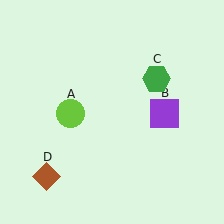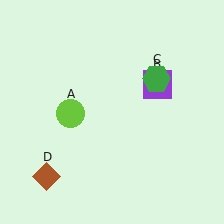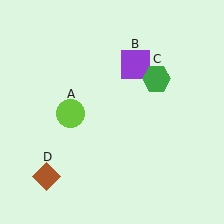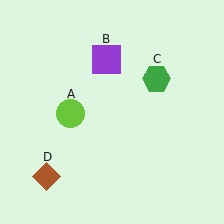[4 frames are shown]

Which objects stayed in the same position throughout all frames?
Lime circle (object A) and green hexagon (object C) and brown diamond (object D) remained stationary.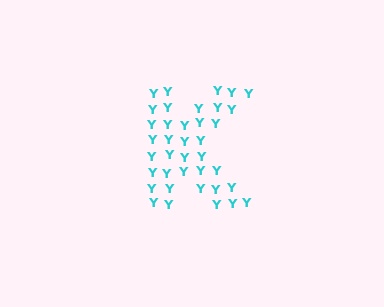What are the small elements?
The small elements are letter Y's.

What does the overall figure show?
The overall figure shows the letter K.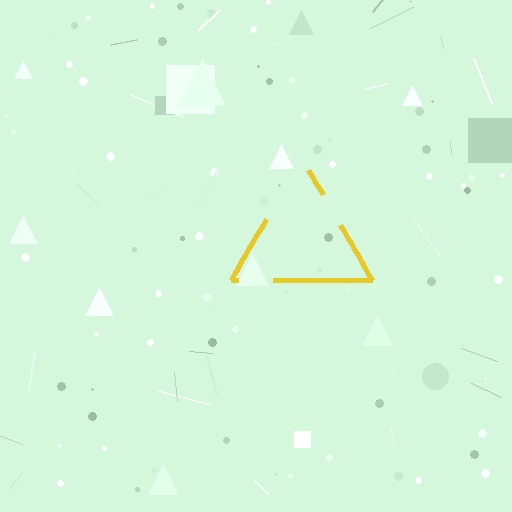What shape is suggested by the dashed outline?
The dashed outline suggests a triangle.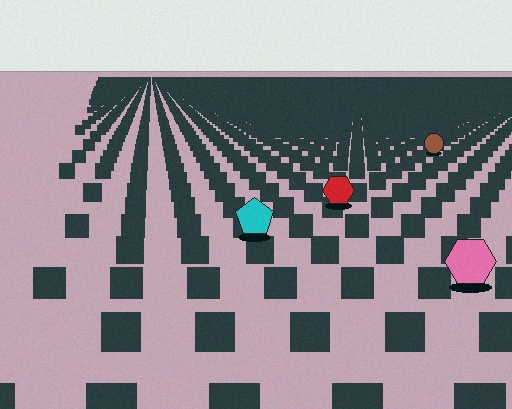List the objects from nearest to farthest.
From nearest to farthest: the pink hexagon, the cyan pentagon, the red hexagon, the brown circle.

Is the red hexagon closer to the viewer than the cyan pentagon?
No. The cyan pentagon is closer — you can tell from the texture gradient: the ground texture is coarser near it.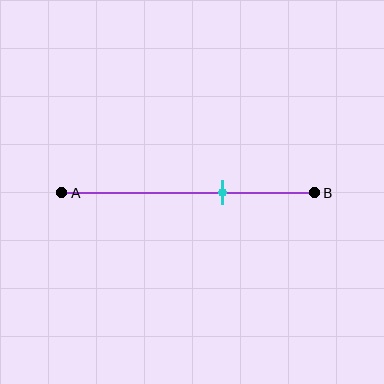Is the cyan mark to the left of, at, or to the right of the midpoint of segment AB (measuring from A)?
The cyan mark is to the right of the midpoint of segment AB.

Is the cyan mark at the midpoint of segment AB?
No, the mark is at about 65% from A, not at the 50% midpoint.